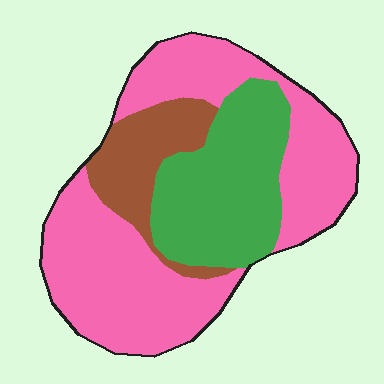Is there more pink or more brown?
Pink.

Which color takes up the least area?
Brown, at roughly 15%.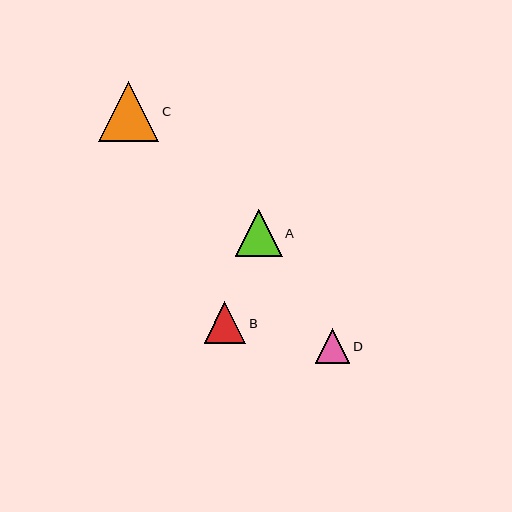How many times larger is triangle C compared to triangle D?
Triangle C is approximately 1.7 times the size of triangle D.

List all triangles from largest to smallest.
From largest to smallest: C, A, B, D.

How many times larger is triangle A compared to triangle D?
Triangle A is approximately 1.3 times the size of triangle D.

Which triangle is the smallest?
Triangle D is the smallest with a size of approximately 35 pixels.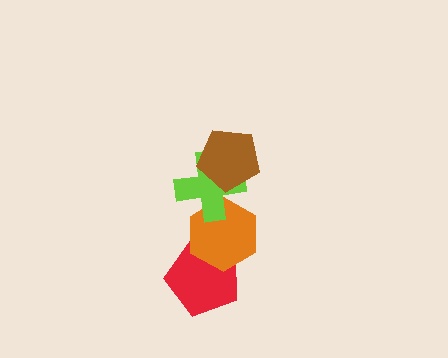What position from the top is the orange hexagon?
The orange hexagon is 3rd from the top.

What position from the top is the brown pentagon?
The brown pentagon is 1st from the top.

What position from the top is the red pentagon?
The red pentagon is 4th from the top.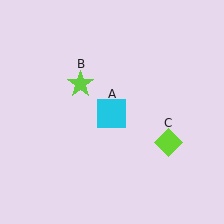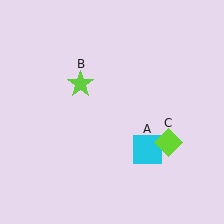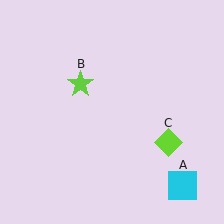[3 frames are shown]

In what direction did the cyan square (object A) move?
The cyan square (object A) moved down and to the right.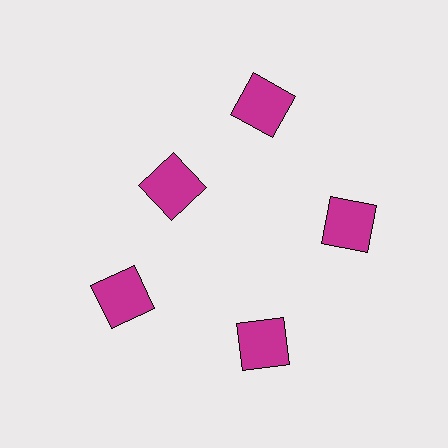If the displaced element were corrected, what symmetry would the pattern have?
It would have 5-fold rotational symmetry — the pattern would map onto itself every 72 degrees.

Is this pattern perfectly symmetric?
No. The 5 magenta squares are arranged in a ring, but one element near the 10 o'clock position is pulled inward toward the center, breaking the 5-fold rotational symmetry.